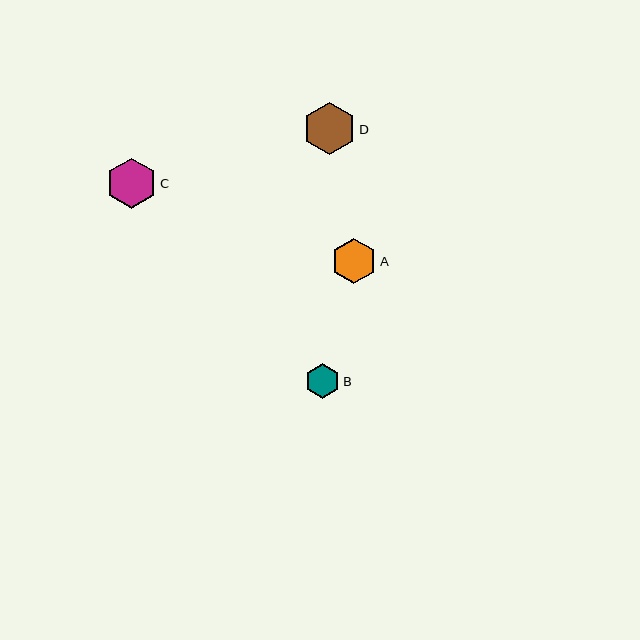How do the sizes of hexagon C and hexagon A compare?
Hexagon C and hexagon A are approximately the same size.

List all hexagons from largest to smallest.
From largest to smallest: D, C, A, B.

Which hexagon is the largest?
Hexagon D is the largest with a size of approximately 52 pixels.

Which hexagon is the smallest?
Hexagon B is the smallest with a size of approximately 35 pixels.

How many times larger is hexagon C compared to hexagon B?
Hexagon C is approximately 1.4 times the size of hexagon B.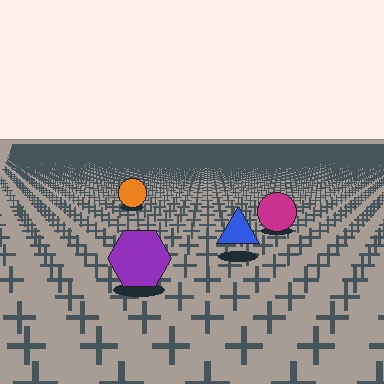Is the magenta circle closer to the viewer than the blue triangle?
No. The blue triangle is closer — you can tell from the texture gradient: the ground texture is coarser near it.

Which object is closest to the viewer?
The purple hexagon is closest. The texture marks near it are larger and more spread out.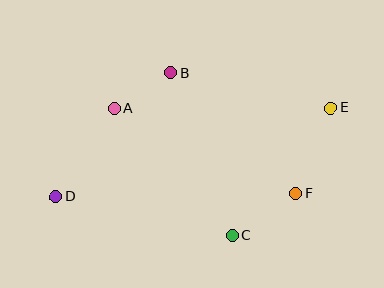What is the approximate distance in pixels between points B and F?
The distance between B and F is approximately 174 pixels.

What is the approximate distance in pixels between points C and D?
The distance between C and D is approximately 181 pixels.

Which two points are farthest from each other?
Points D and E are farthest from each other.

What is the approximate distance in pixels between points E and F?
The distance between E and F is approximately 92 pixels.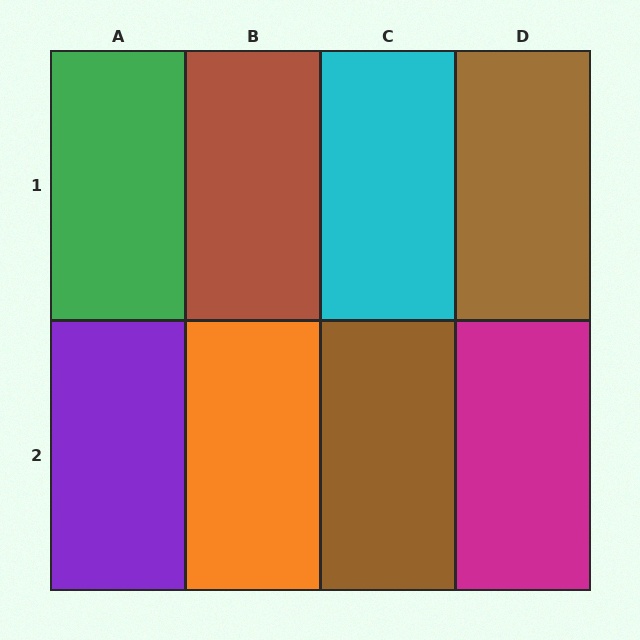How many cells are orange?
1 cell is orange.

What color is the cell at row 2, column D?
Magenta.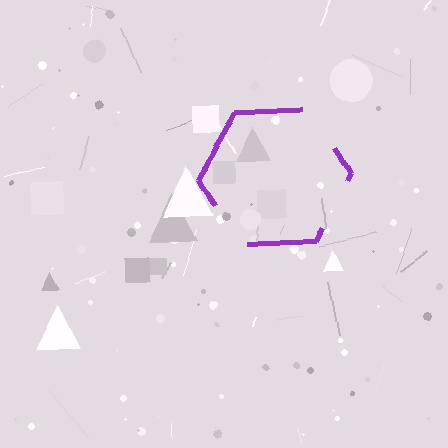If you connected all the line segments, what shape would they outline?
They would outline a hexagon.